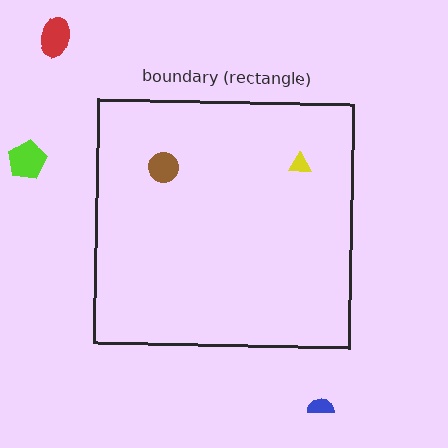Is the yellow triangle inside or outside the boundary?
Inside.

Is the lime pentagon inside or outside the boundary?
Outside.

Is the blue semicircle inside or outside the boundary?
Outside.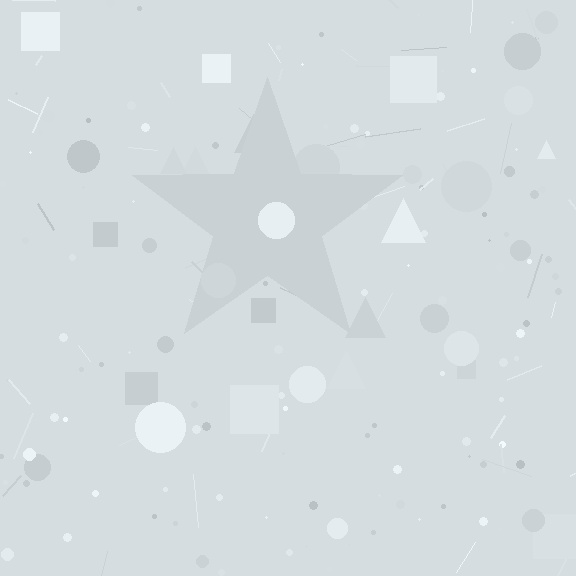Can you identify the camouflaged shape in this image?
The camouflaged shape is a star.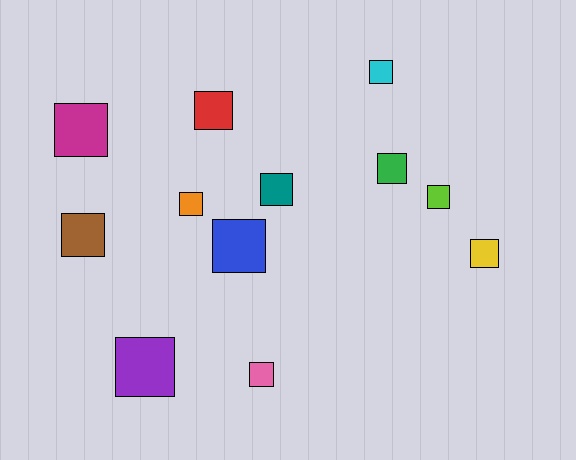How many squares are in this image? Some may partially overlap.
There are 12 squares.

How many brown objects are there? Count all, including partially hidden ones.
There is 1 brown object.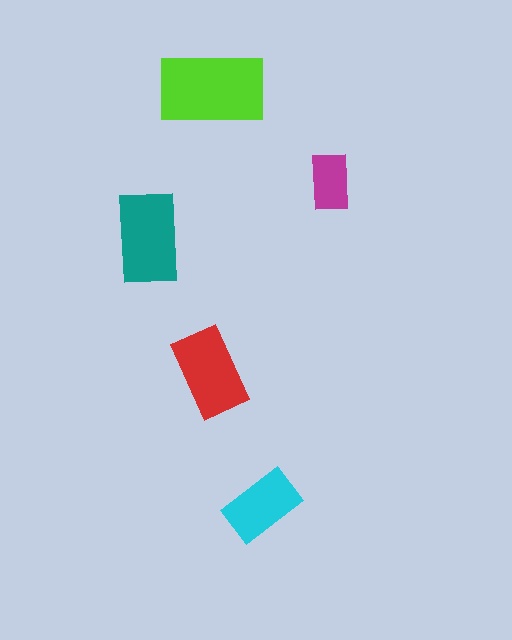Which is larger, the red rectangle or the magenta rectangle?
The red one.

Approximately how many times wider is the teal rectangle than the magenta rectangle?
About 1.5 times wider.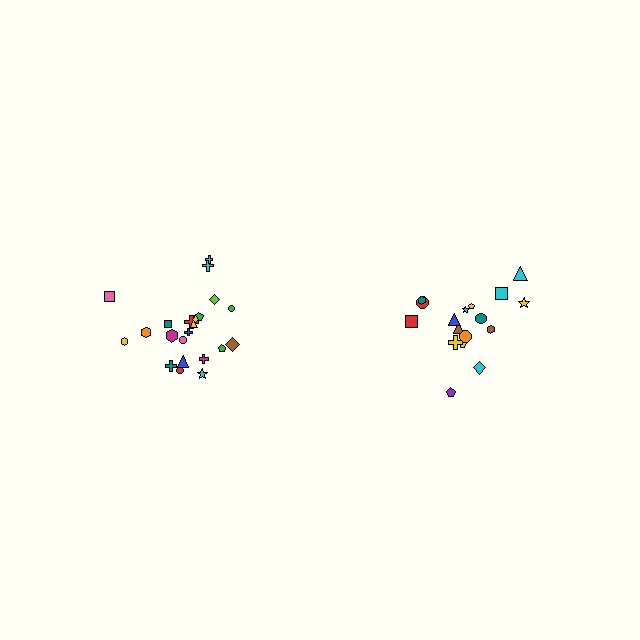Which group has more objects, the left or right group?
The left group.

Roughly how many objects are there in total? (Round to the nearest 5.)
Roughly 40 objects in total.